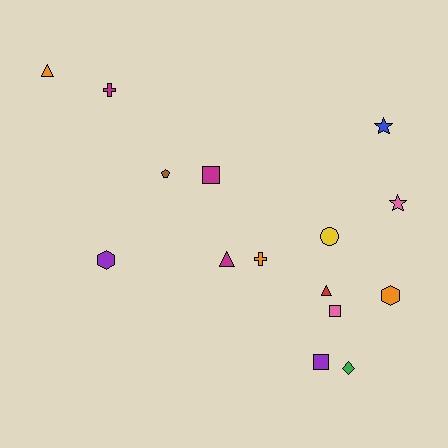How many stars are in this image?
There are 2 stars.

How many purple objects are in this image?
There are 2 purple objects.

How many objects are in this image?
There are 15 objects.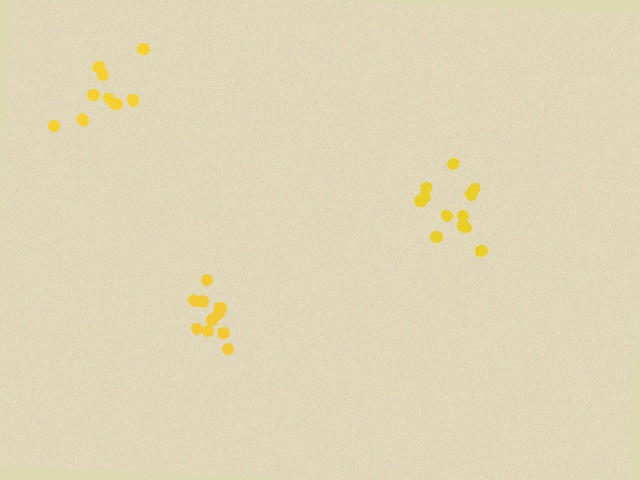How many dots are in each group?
Group 1: 10 dots, Group 2: 12 dots, Group 3: 10 dots (32 total).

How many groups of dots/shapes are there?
There are 3 groups.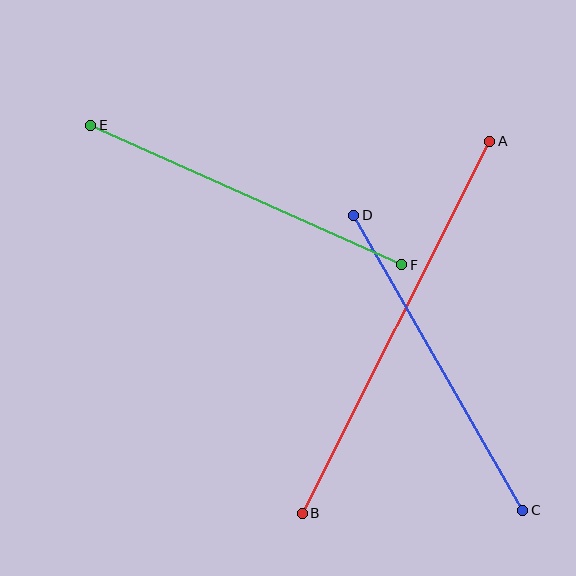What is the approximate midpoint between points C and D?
The midpoint is at approximately (438, 363) pixels.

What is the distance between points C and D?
The distance is approximately 340 pixels.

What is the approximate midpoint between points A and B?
The midpoint is at approximately (396, 327) pixels.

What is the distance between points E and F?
The distance is approximately 341 pixels.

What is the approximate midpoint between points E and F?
The midpoint is at approximately (246, 195) pixels.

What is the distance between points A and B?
The distance is approximately 416 pixels.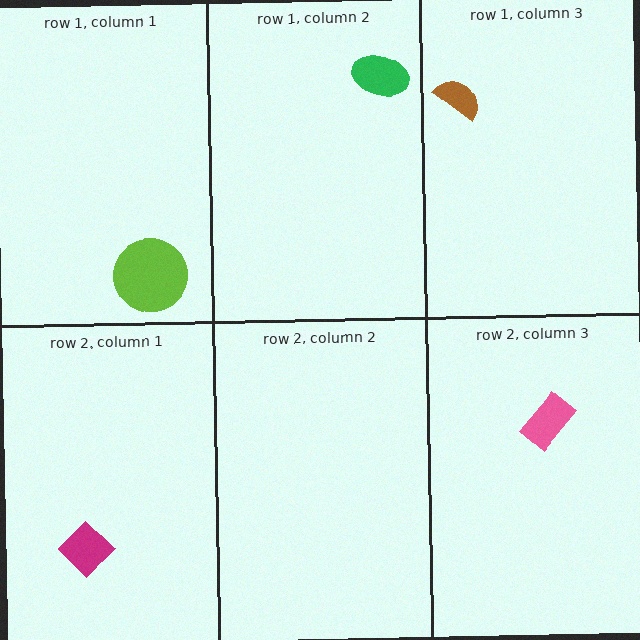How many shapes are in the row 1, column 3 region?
1.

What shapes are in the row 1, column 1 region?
The lime circle.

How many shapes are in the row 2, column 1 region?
1.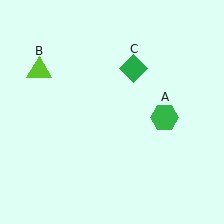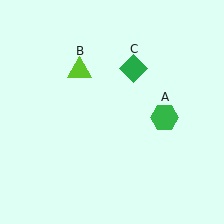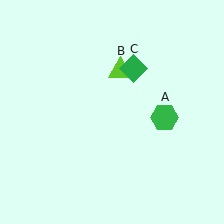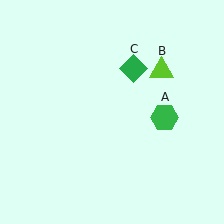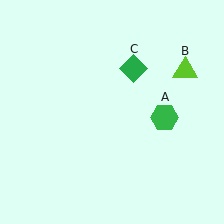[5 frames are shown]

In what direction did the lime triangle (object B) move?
The lime triangle (object B) moved right.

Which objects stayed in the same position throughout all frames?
Green hexagon (object A) and green diamond (object C) remained stationary.